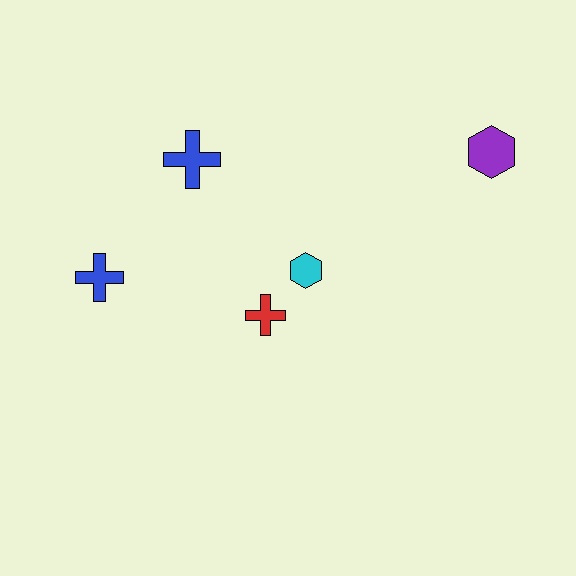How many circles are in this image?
There are no circles.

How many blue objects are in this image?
There are 2 blue objects.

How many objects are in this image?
There are 5 objects.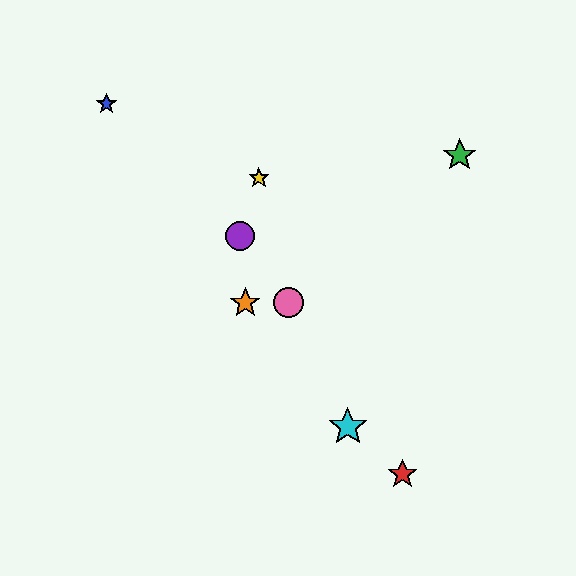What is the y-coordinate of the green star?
The green star is at y≈155.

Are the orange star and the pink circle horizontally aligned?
Yes, both are at y≈303.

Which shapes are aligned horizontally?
The orange star, the pink circle are aligned horizontally.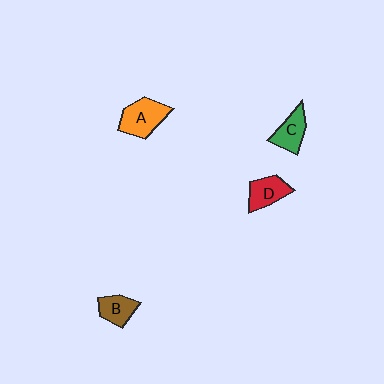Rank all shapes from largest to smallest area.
From largest to smallest: A (orange), C (green), D (red), B (brown).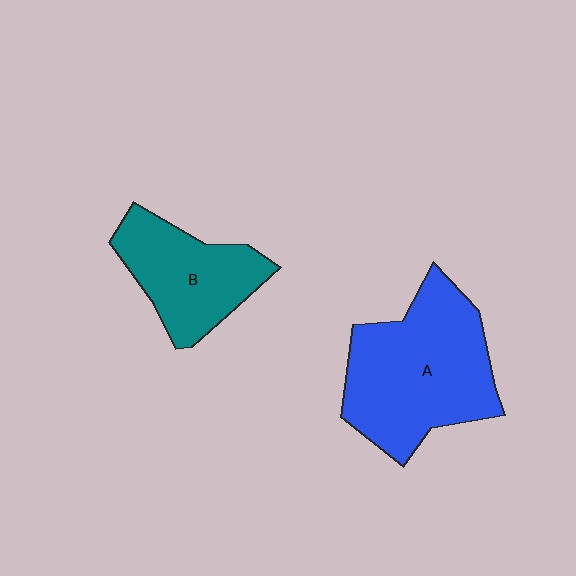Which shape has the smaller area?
Shape B (teal).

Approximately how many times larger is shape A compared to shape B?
Approximately 1.6 times.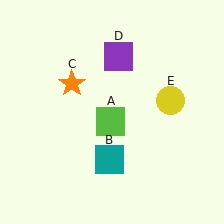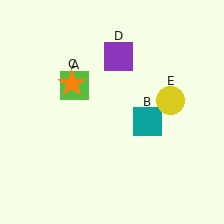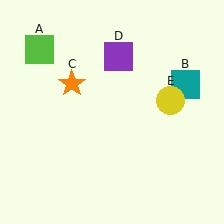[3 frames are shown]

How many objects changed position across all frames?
2 objects changed position: lime square (object A), teal square (object B).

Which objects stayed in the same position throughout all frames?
Orange star (object C) and purple square (object D) and yellow circle (object E) remained stationary.